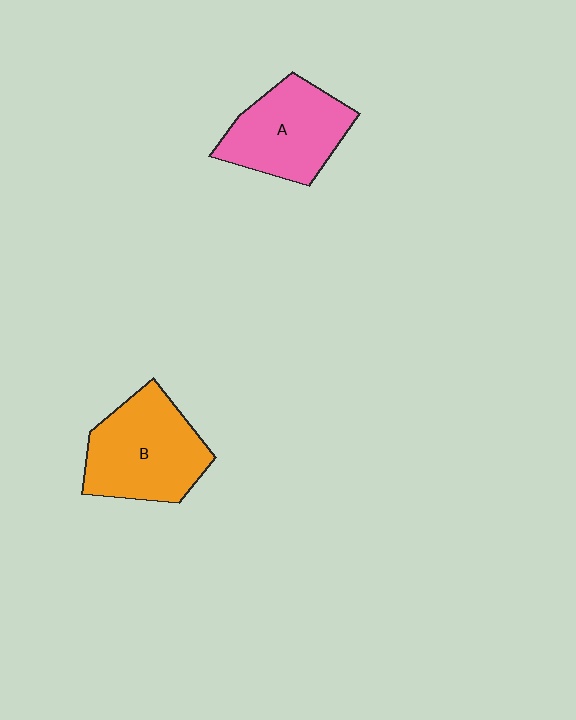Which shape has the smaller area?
Shape A (pink).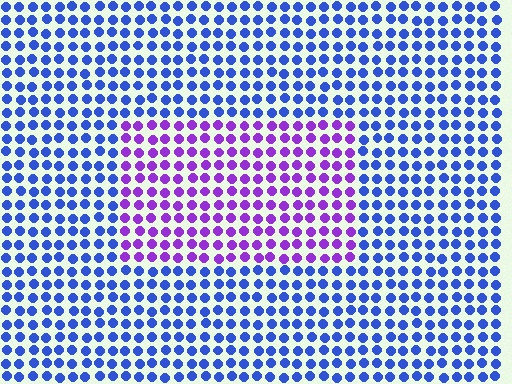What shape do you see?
I see a rectangle.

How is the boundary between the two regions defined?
The boundary is defined purely by a slight shift in hue (about 51 degrees). Spacing, size, and orientation are identical on both sides.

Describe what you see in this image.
The image is filled with small blue elements in a uniform arrangement. A rectangle-shaped region is visible where the elements are tinted to a slightly different hue, forming a subtle color boundary.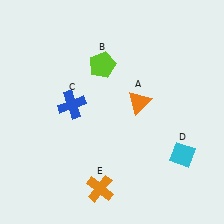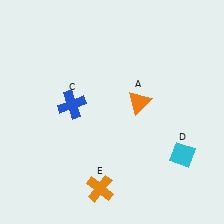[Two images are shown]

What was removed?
The lime pentagon (B) was removed in Image 2.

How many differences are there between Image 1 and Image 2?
There is 1 difference between the two images.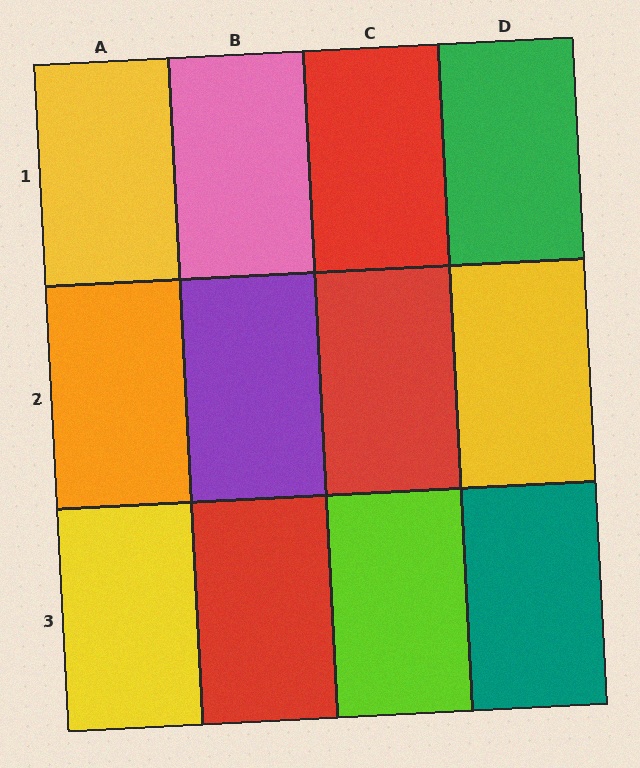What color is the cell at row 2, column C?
Red.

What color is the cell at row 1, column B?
Pink.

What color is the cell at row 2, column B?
Purple.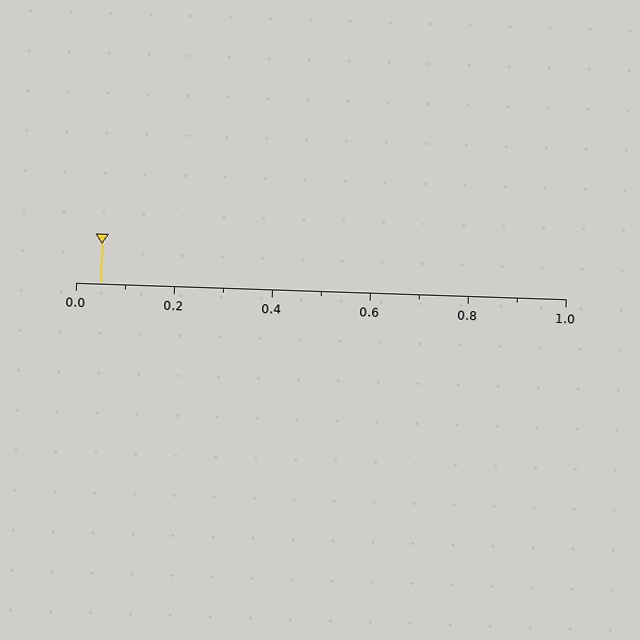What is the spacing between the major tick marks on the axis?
The major ticks are spaced 0.2 apart.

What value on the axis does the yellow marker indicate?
The marker indicates approximately 0.05.